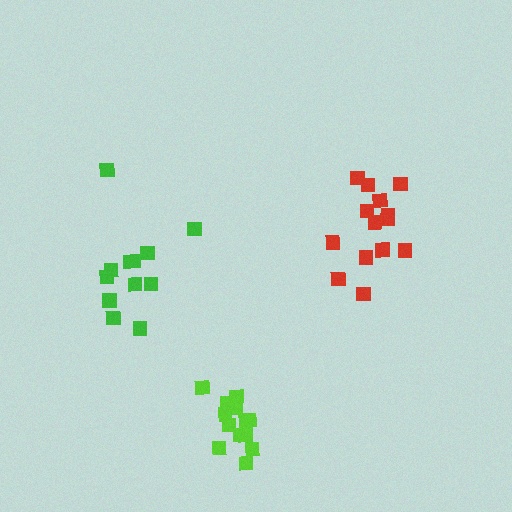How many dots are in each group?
Group 1: 14 dots, Group 2: 12 dots, Group 3: 13 dots (39 total).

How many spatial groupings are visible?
There are 3 spatial groupings.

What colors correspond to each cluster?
The clusters are colored: red, green, lime.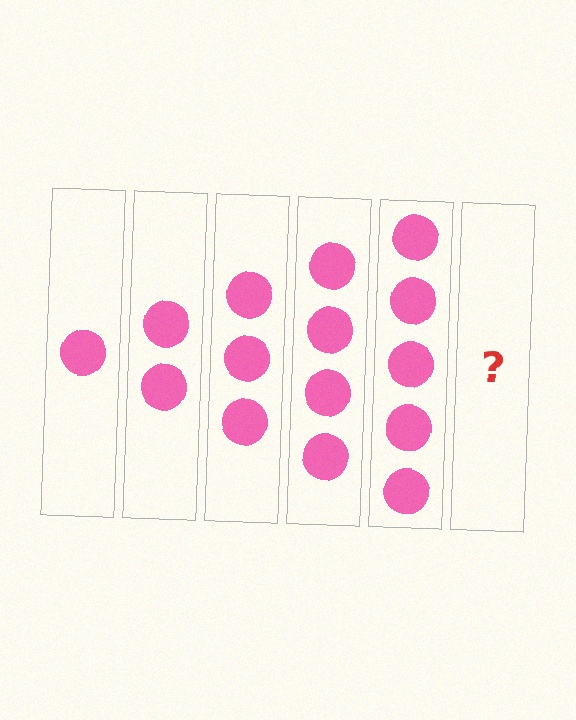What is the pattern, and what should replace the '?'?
The pattern is that each step adds one more circle. The '?' should be 6 circles.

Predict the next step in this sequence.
The next step is 6 circles.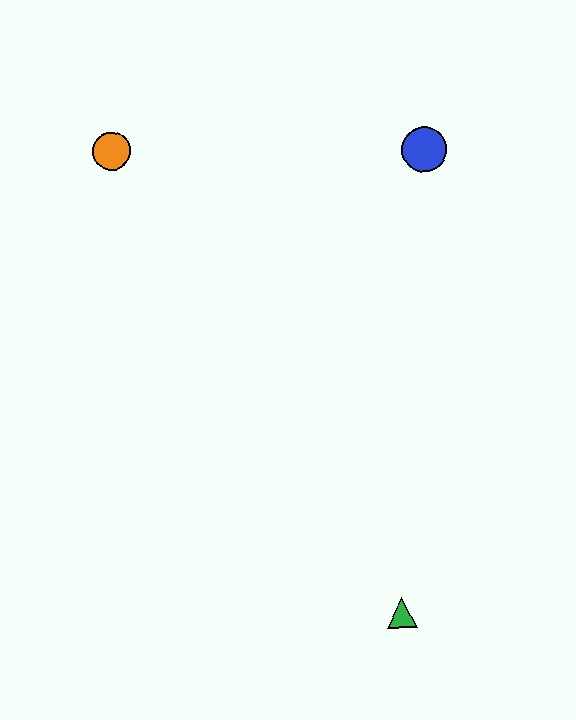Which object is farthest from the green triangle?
The orange circle is farthest from the green triangle.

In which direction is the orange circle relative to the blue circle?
The orange circle is to the left of the blue circle.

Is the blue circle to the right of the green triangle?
Yes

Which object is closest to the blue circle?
The orange circle is closest to the blue circle.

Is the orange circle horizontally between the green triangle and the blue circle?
No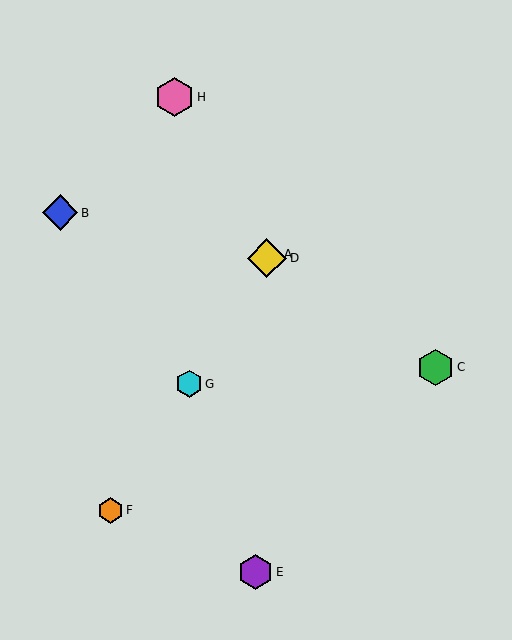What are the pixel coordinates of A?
Object A is at (270, 254).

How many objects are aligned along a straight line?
4 objects (A, D, F, G) are aligned along a straight line.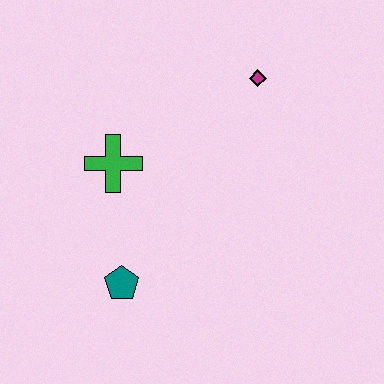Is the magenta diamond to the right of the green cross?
Yes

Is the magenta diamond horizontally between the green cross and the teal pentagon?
No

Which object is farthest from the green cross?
The magenta diamond is farthest from the green cross.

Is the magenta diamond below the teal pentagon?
No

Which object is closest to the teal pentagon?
The green cross is closest to the teal pentagon.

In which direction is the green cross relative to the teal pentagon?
The green cross is above the teal pentagon.